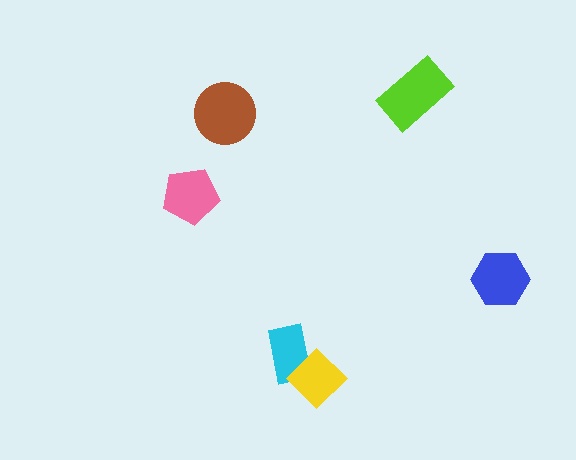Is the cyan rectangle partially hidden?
Yes, it is partially covered by another shape.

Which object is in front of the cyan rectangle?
The yellow diamond is in front of the cyan rectangle.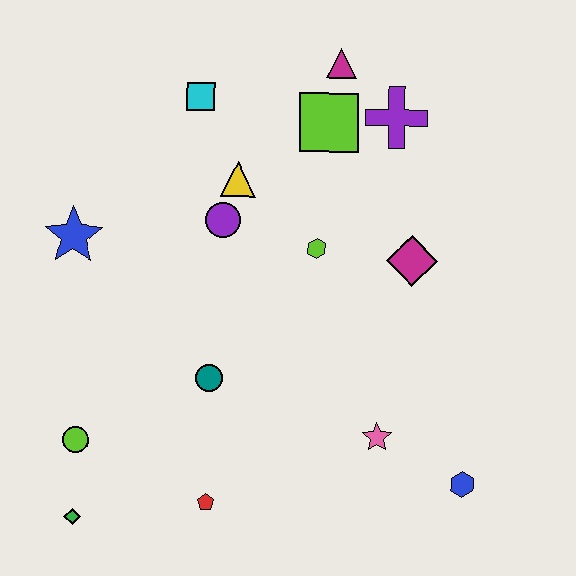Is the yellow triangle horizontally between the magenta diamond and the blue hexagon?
No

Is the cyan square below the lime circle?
No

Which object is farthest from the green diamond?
The magenta triangle is farthest from the green diamond.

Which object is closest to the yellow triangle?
The purple circle is closest to the yellow triangle.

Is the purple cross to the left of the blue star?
No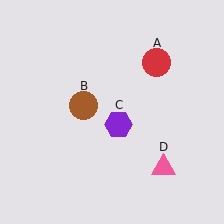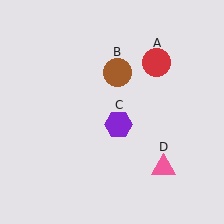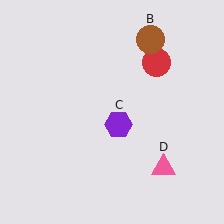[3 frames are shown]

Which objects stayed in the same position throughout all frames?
Red circle (object A) and purple hexagon (object C) and pink triangle (object D) remained stationary.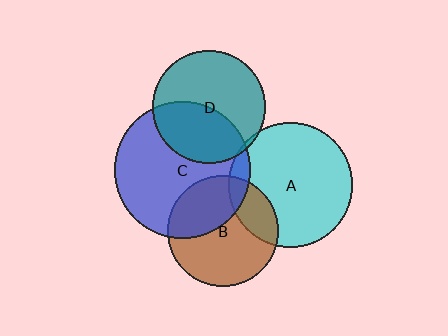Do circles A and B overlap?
Yes.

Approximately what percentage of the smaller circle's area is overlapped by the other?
Approximately 20%.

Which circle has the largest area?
Circle C (blue).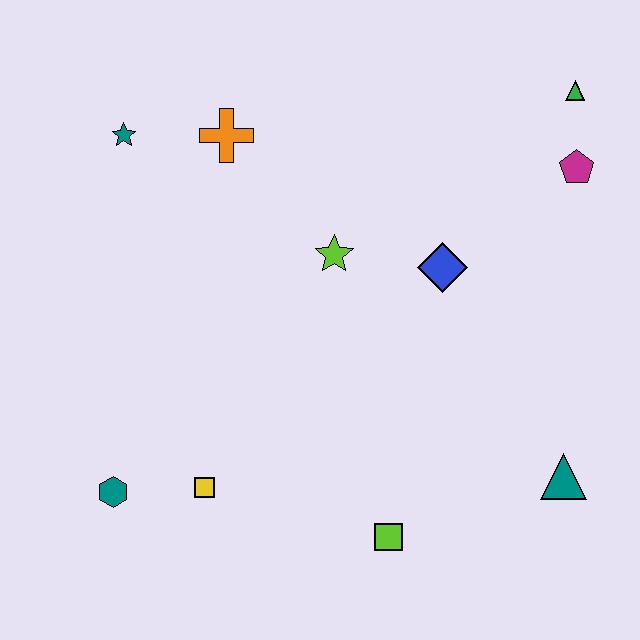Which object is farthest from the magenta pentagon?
The teal hexagon is farthest from the magenta pentagon.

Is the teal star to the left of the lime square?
Yes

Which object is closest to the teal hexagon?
The yellow square is closest to the teal hexagon.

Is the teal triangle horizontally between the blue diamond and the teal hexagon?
No